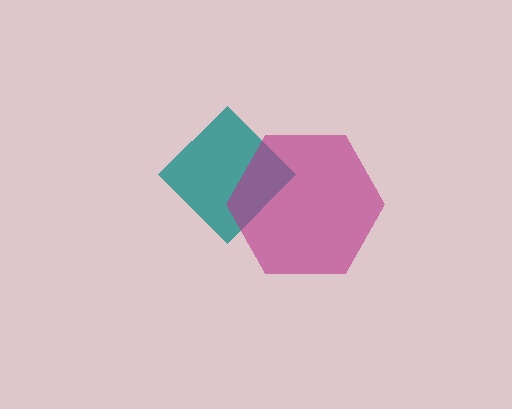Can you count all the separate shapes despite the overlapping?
Yes, there are 2 separate shapes.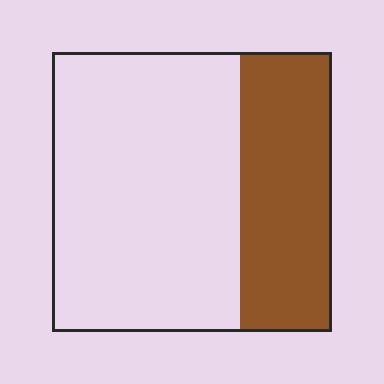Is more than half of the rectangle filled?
No.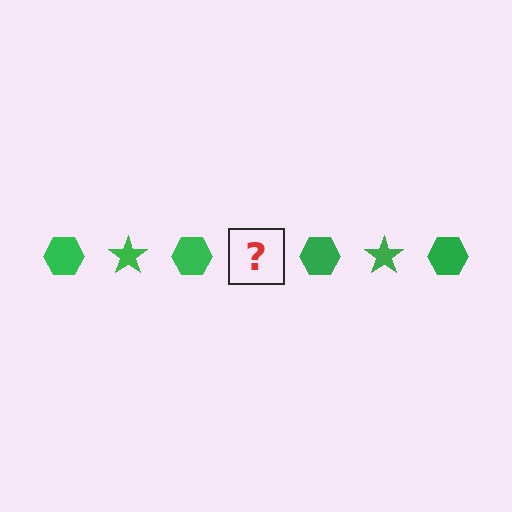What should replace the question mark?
The question mark should be replaced with a green star.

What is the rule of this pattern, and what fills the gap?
The rule is that the pattern cycles through hexagon, star shapes in green. The gap should be filled with a green star.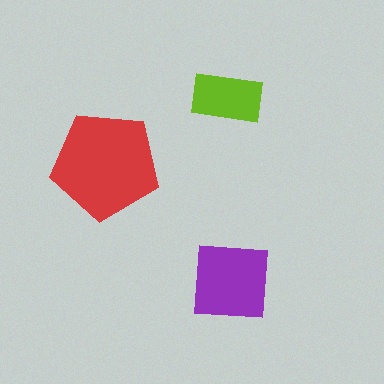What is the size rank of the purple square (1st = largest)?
2nd.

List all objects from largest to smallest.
The red pentagon, the purple square, the lime rectangle.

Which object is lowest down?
The purple square is bottommost.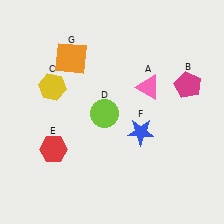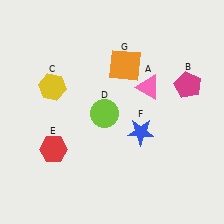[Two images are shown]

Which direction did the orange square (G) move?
The orange square (G) moved right.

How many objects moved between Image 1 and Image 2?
1 object moved between the two images.